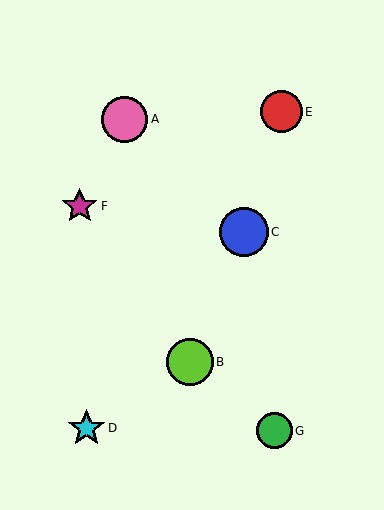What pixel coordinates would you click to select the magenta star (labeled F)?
Click at (80, 206) to select the magenta star F.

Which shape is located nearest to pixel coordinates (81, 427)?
The cyan star (labeled D) at (87, 428) is nearest to that location.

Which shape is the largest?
The blue circle (labeled C) is the largest.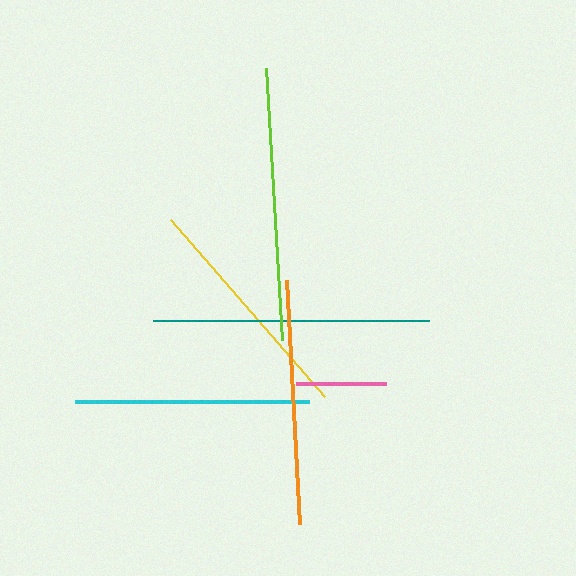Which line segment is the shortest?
The pink line is the shortest at approximately 90 pixels.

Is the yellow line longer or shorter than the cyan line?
The yellow line is longer than the cyan line.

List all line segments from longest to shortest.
From longest to shortest: teal, lime, orange, yellow, cyan, pink.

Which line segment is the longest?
The teal line is the longest at approximately 275 pixels.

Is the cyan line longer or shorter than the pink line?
The cyan line is longer than the pink line.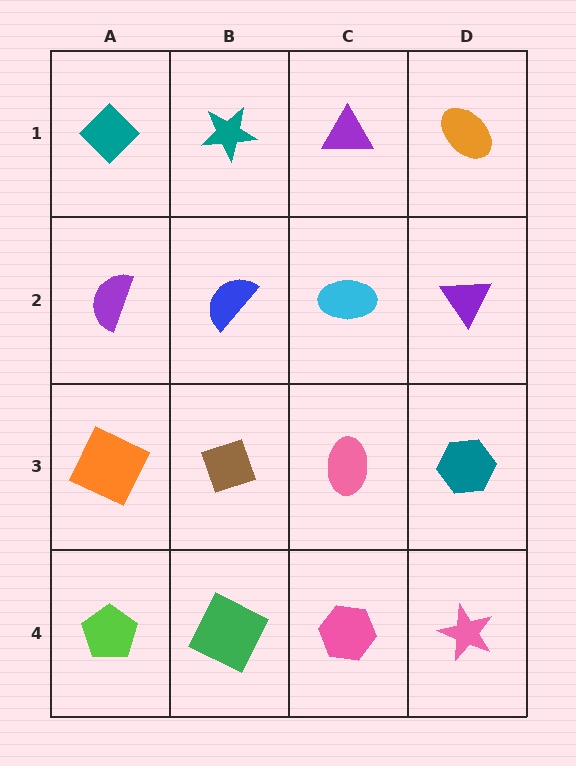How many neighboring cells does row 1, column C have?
3.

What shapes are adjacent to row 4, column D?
A teal hexagon (row 3, column D), a pink hexagon (row 4, column C).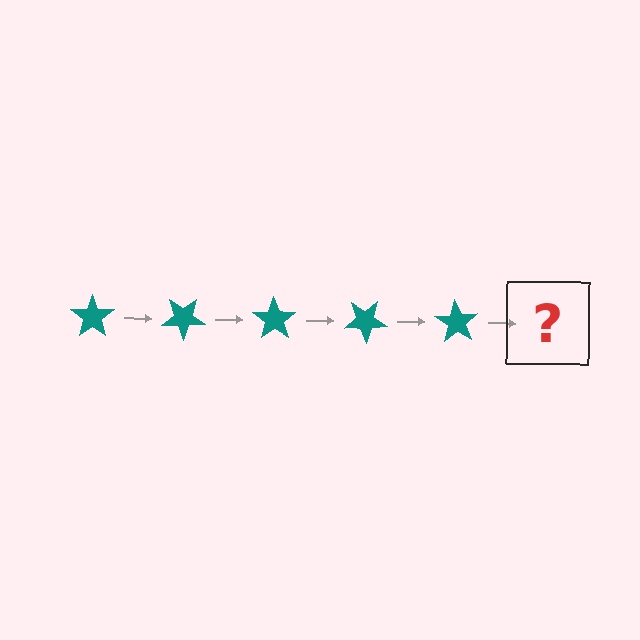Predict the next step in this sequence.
The next step is a teal star rotated 175 degrees.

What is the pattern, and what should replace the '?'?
The pattern is that the star rotates 35 degrees each step. The '?' should be a teal star rotated 175 degrees.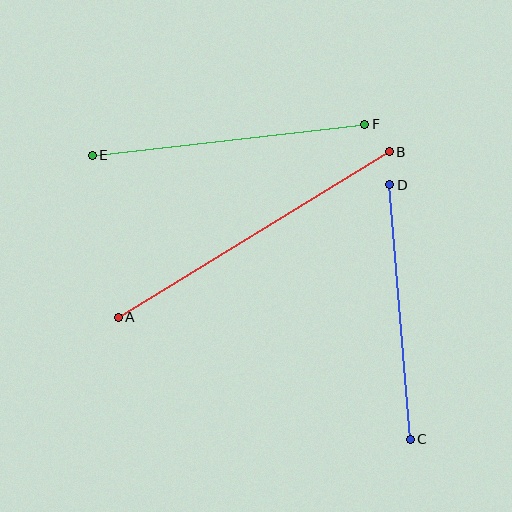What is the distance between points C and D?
The distance is approximately 255 pixels.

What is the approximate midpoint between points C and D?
The midpoint is at approximately (400, 312) pixels.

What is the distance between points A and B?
The distance is approximately 318 pixels.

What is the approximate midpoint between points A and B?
The midpoint is at approximately (254, 235) pixels.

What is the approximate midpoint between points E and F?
The midpoint is at approximately (228, 140) pixels.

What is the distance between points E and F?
The distance is approximately 274 pixels.